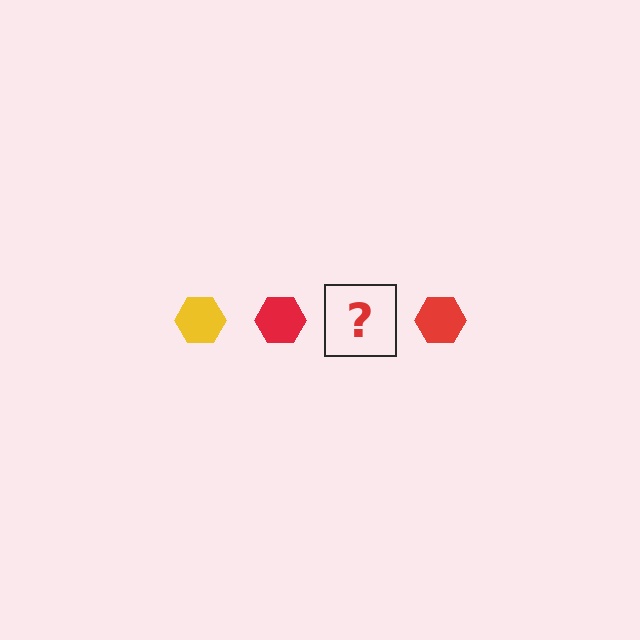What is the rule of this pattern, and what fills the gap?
The rule is that the pattern cycles through yellow, red hexagons. The gap should be filled with a yellow hexagon.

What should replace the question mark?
The question mark should be replaced with a yellow hexagon.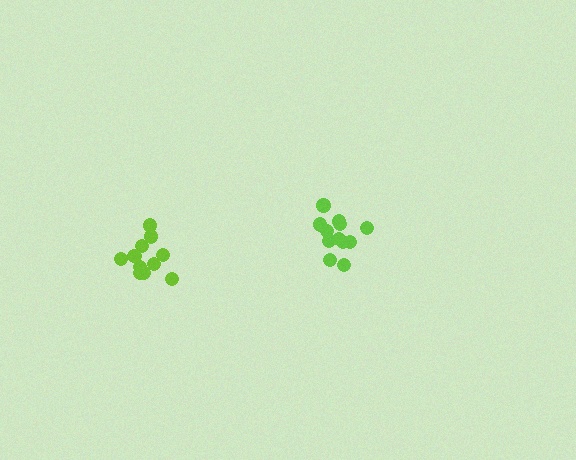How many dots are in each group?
Group 1: 11 dots, Group 2: 12 dots (23 total).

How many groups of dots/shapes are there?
There are 2 groups.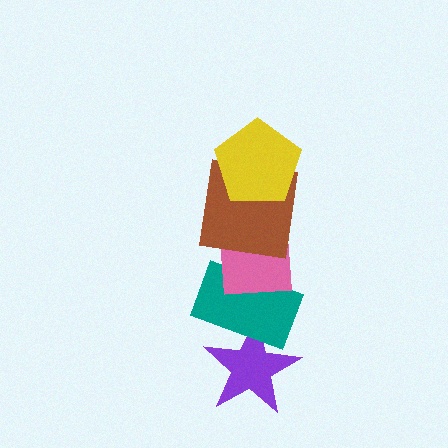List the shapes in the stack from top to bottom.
From top to bottom: the yellow pentagon, the brown square, the pink square, the teal rectangle, the purple star.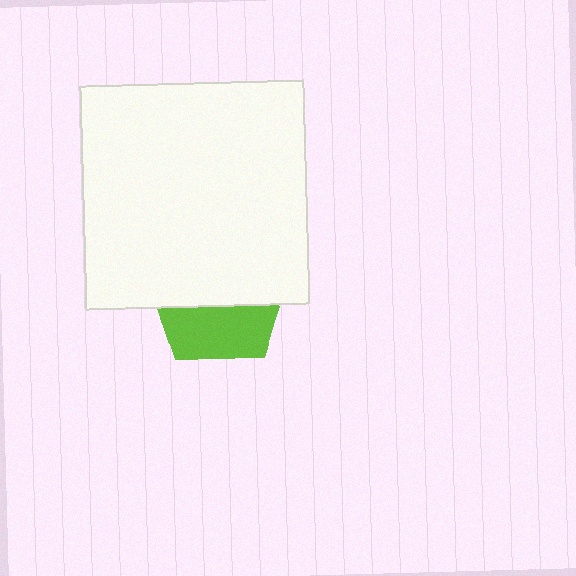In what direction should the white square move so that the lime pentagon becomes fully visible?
The white square should move up. That is the shortest direction to clear the overlap and leave the lime pentagon fully visible.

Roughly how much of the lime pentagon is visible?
A small part of it is visible (roughly 40%).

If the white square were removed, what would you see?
You would see the complete lime pentagon.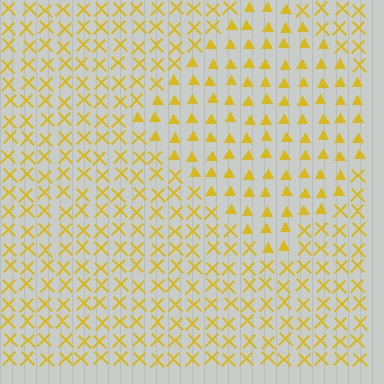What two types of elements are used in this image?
The image uses triangles inside the diamond region and X marks outside it.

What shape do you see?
I see a diamond.